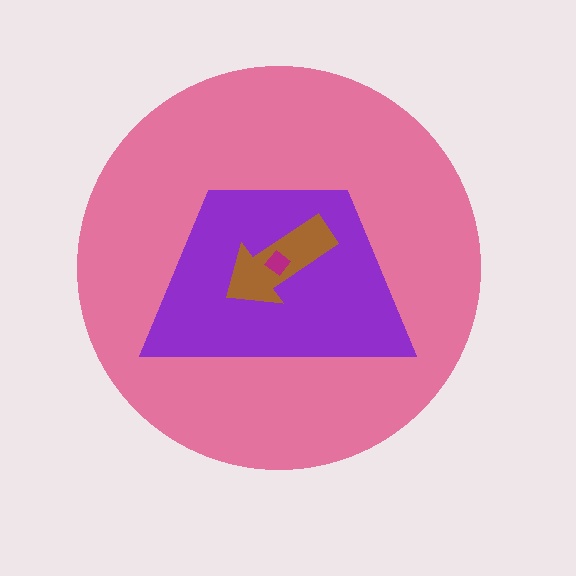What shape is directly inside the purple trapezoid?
The brown arrow.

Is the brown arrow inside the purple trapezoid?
Yes.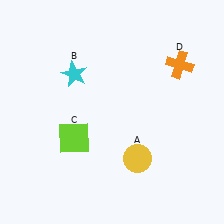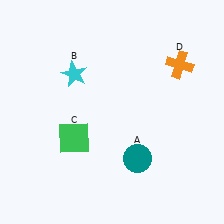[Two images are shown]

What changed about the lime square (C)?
In Image 1, C is lime. In Image 2, it changed to green.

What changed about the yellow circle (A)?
In Image 1, A is yellow. In Image 2, it changed to teal.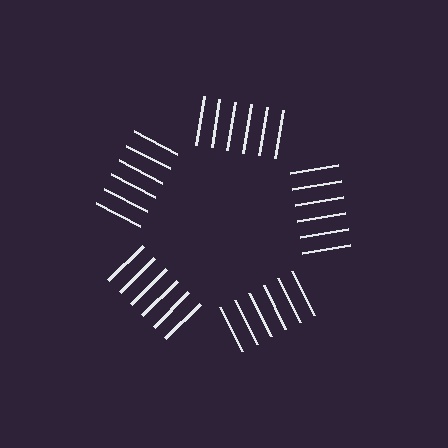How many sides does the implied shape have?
5 sides — the line-ends trace a pentagon.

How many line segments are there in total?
30 — 6 along each of the 5 edges.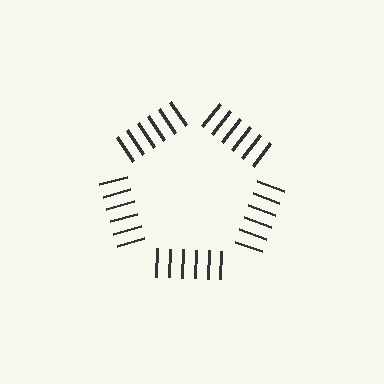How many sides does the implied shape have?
5 sides — the line-ends trace a pentagon.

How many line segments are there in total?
30 — 6 along each of the 5 edges.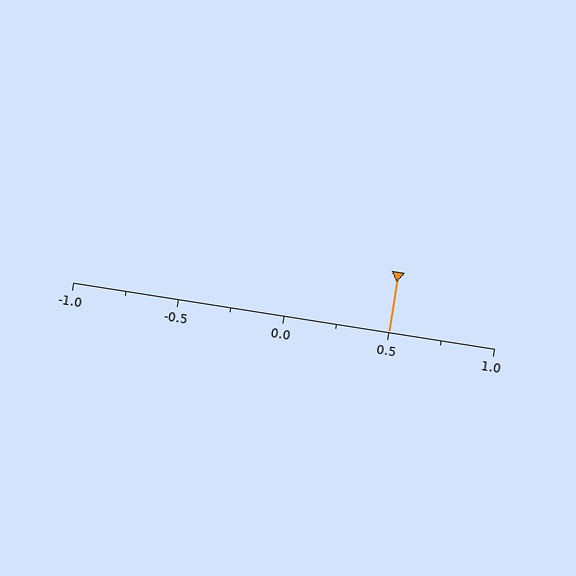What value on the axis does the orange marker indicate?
The marker indicates approximately 0.5.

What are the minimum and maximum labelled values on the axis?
The axis runs from -1.0 to 1.0.